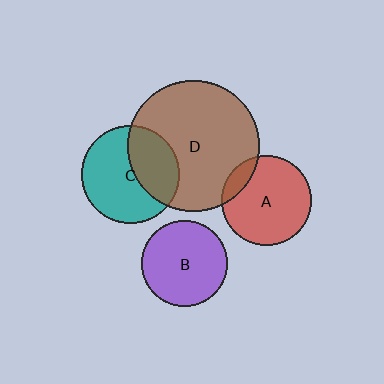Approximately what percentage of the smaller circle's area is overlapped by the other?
Approximately 15%.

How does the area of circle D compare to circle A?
Approximately 2.1 times.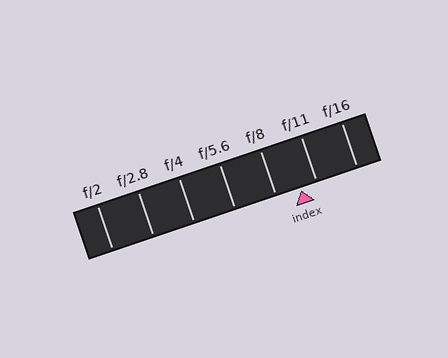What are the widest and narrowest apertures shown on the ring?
The widest aperture shown is f/2 and the narrowest is f/16.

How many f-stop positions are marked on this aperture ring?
There are 7 f-stop positions marked.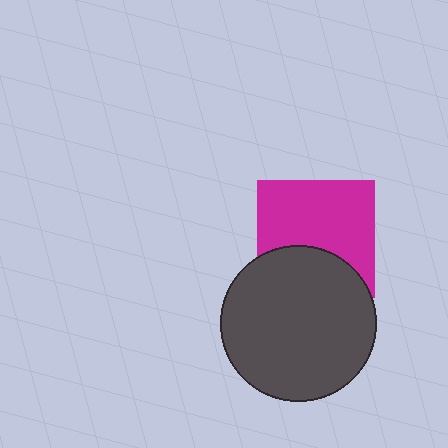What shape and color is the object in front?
The object in front is a dark gray circle.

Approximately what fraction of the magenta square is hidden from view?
Roughly 35% of the magenta square is hidden behind the dark gray circle.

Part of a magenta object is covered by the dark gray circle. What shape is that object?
It is a square.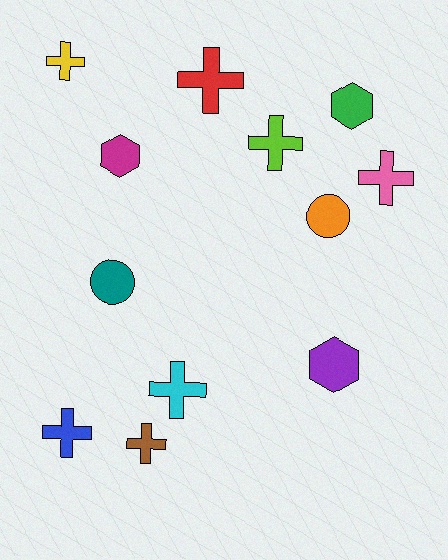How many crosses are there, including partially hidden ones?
There are 7 crosses.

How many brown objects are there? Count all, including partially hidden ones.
There is 1 brown object.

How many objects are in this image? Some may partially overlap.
There are 12 objects.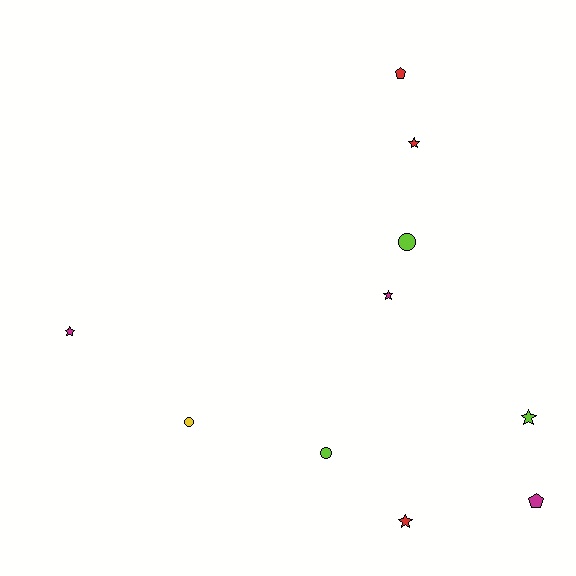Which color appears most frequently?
Red, with 3 objects.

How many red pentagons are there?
There is 1 red pentagon.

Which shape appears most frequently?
Star, with 5 objects.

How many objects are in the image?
There are 10 objects.